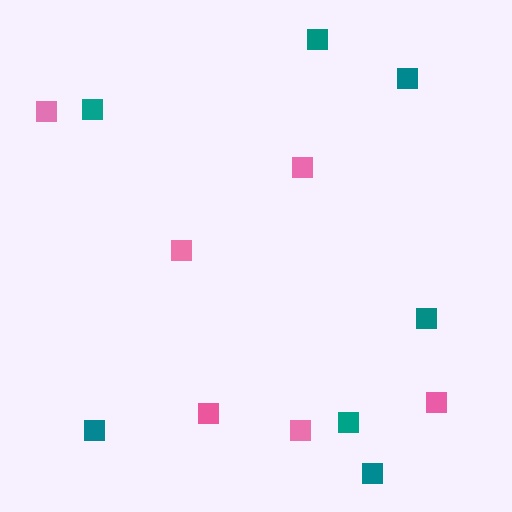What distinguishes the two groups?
There are 2 groups: one group of teal squares (7) and one group of pink squares (6).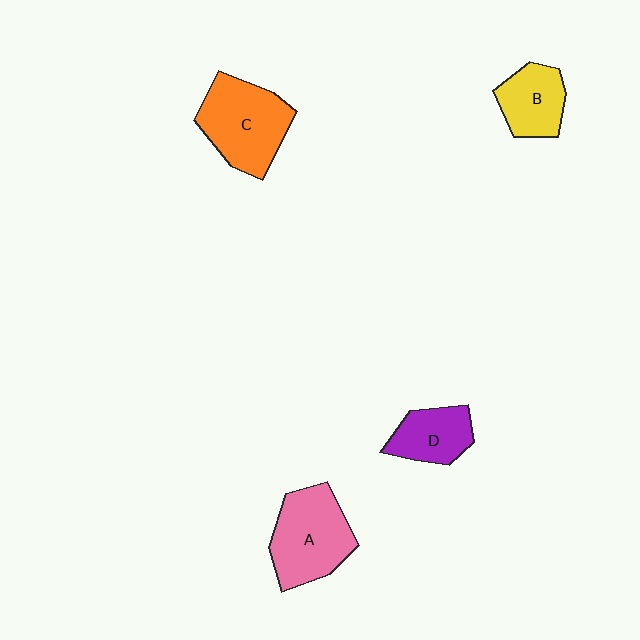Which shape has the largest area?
Shape C (orange).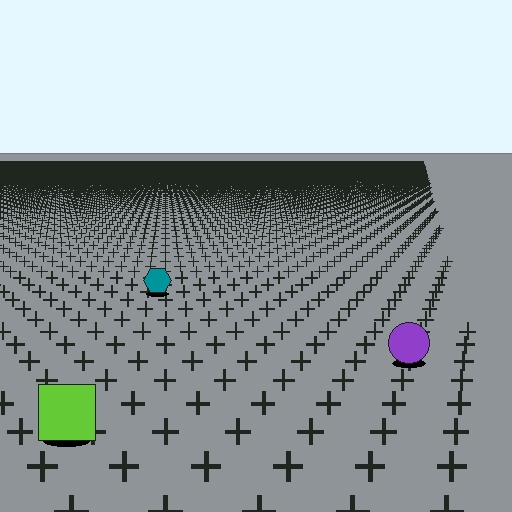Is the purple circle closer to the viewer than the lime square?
No. The lime square is closer — you can tell from the texture gradient: the ground texture is coarser near it.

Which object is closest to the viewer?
The lime square is closest. The texture marks near it are larger and more spread out.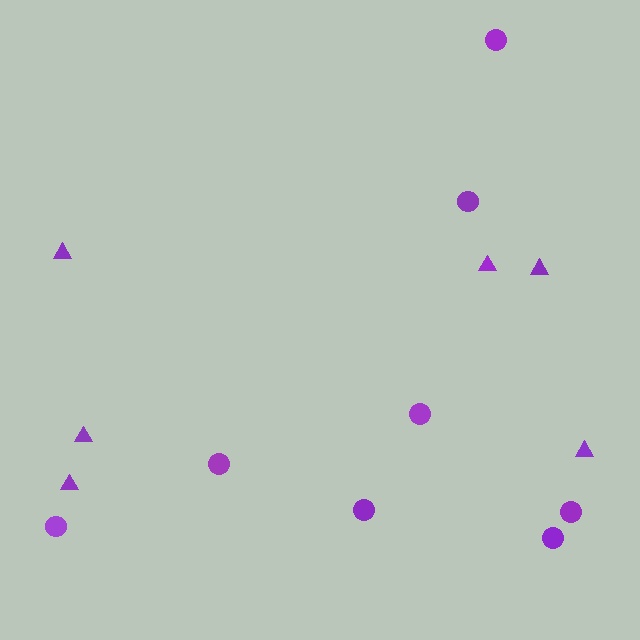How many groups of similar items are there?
There are 2 groups: one group of circles (8) and one group of triangles (6).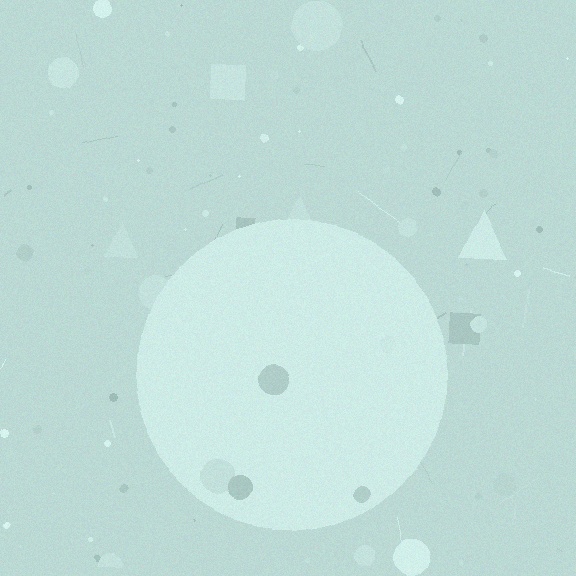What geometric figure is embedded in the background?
A circle is embedded in the background.